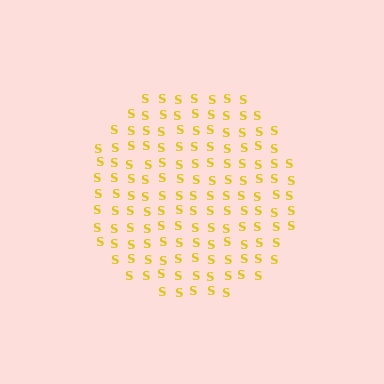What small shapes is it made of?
It is made of small letter S's.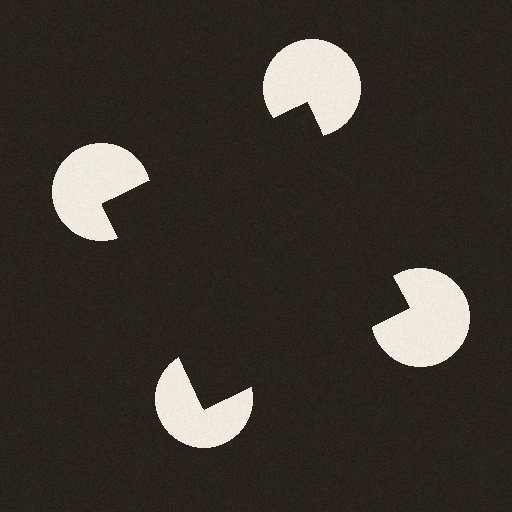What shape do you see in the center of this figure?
An illusory square — its edges are inferred from the aligned wedge cuts in the pac-man discs, not physically drawn.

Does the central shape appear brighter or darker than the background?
It typically appears slightly darker than the background, even though no actual brightness change is drawn.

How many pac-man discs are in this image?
There are 4 — one at each vertex of the illusory square.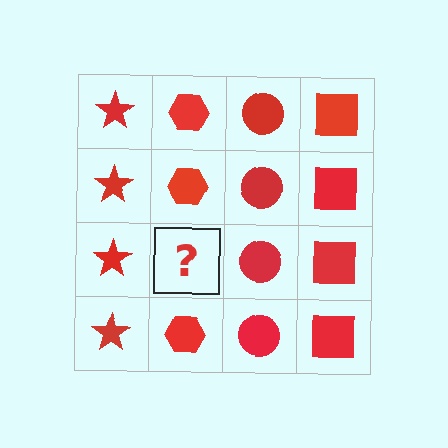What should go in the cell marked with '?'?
The missing cell should contain a red hexagon.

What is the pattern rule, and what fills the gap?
The rule is that each column has a consistent shape. The gap should be filled with a red hexagon.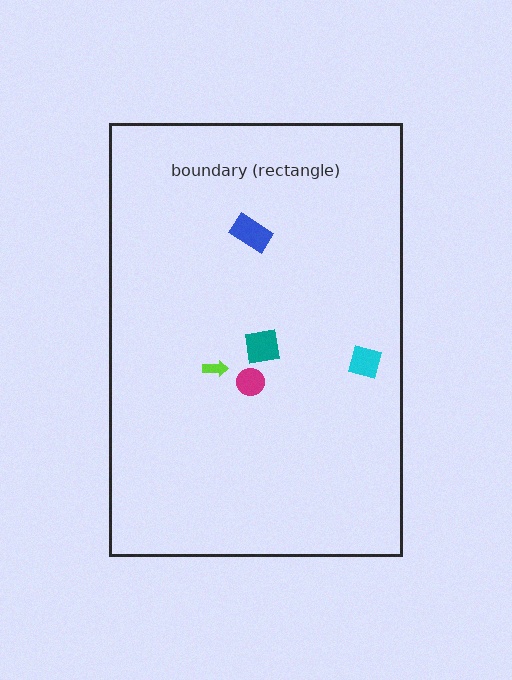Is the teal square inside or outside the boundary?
Inside.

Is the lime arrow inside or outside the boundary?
Inside.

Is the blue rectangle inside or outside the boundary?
Inside.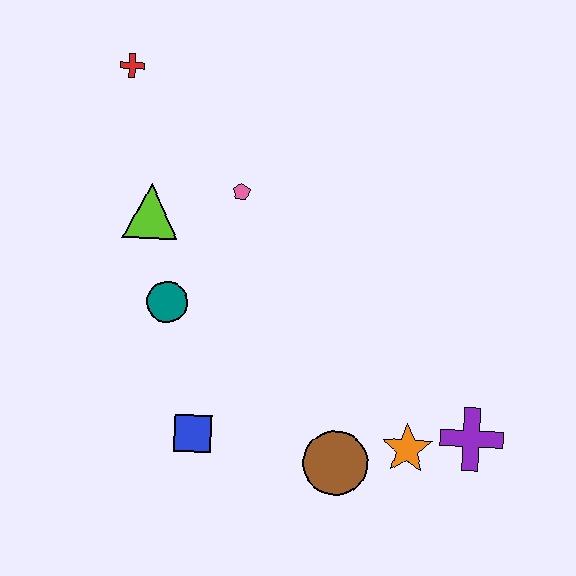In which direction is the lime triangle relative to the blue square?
The lime triangle is above the blue square.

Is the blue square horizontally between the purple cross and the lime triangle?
Yes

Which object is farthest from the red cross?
The purple cross is farthest from the red cross.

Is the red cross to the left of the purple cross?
Yes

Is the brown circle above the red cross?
No